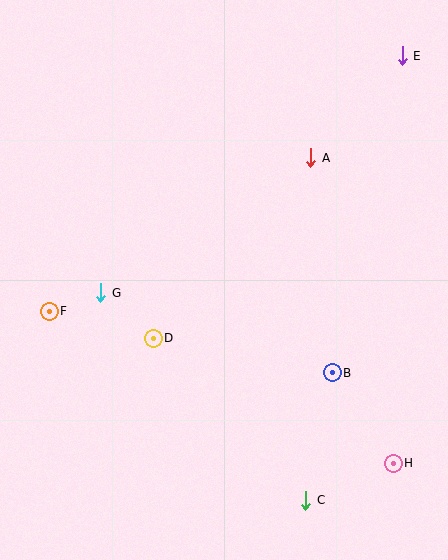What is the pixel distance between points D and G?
The distance between D and G is 70 pixels.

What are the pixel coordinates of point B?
Point B is at (332, 373).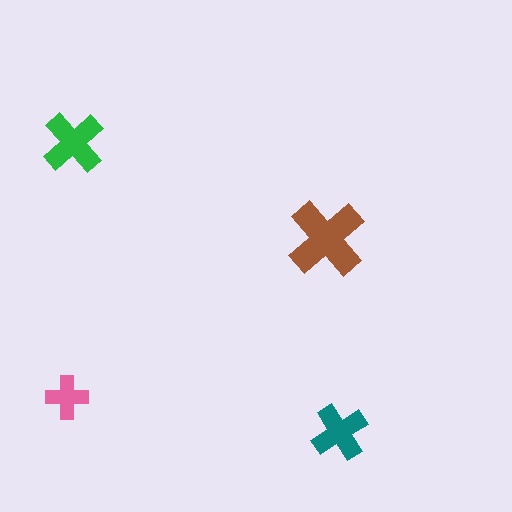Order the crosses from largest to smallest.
the brown one, the green one, the teal one, the pink one.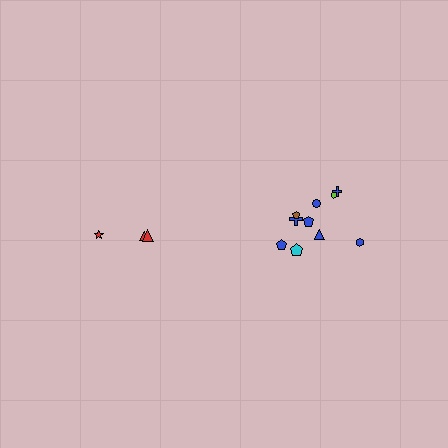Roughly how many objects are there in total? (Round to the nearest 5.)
Roughly 15 objects in total.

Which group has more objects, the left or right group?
The right group.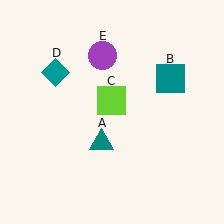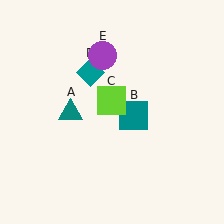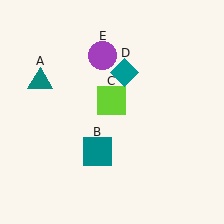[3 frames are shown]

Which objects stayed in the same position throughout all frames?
Lime square (object C) and purple circle (object E) remained stationary.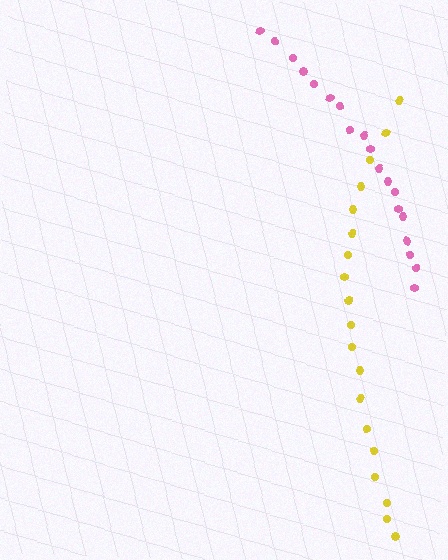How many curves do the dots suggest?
There are 2 distinct paths.